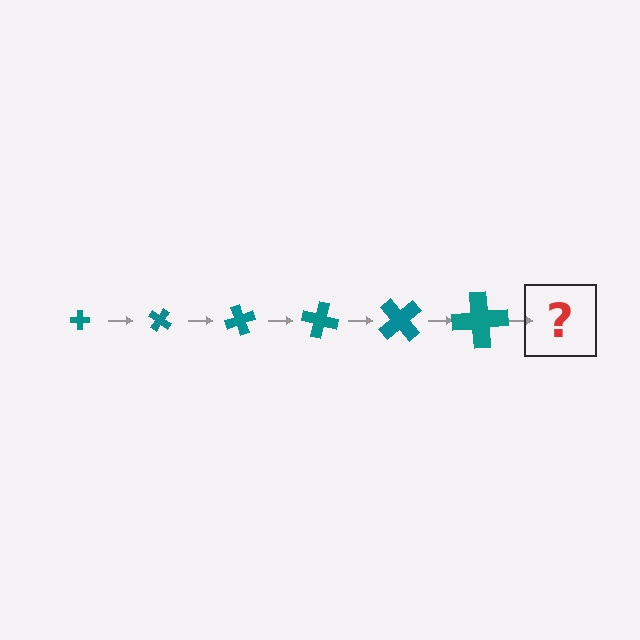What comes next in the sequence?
The next element should be a cross, larger than the previous one and rotated 210 degrees from the start.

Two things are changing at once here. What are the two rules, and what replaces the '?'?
The two rules are that the cross grows larger each step and it rotates 35 degrees each step. The '?' should be a cross, larger than the previous one and rotated 210 degrees from the start.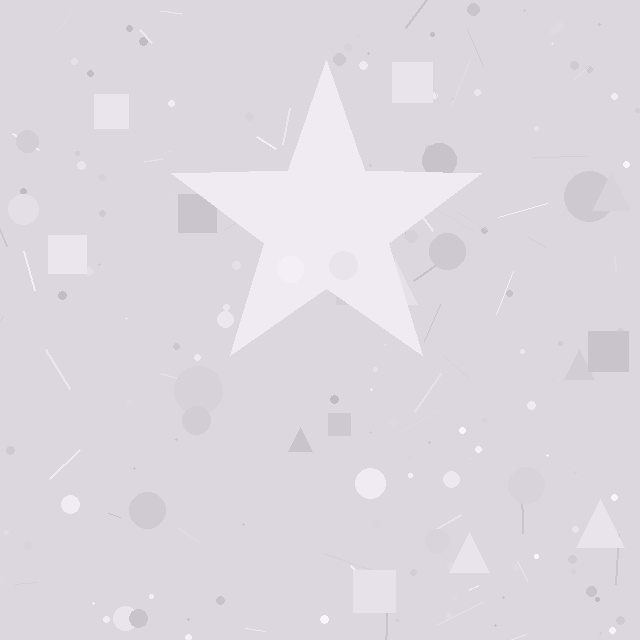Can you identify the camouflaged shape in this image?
The camouflaged shape is a star.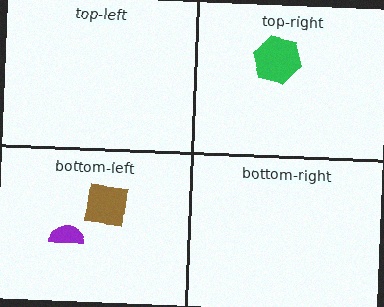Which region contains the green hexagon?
The top-right region.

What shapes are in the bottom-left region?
The brown square, the purple semicircle.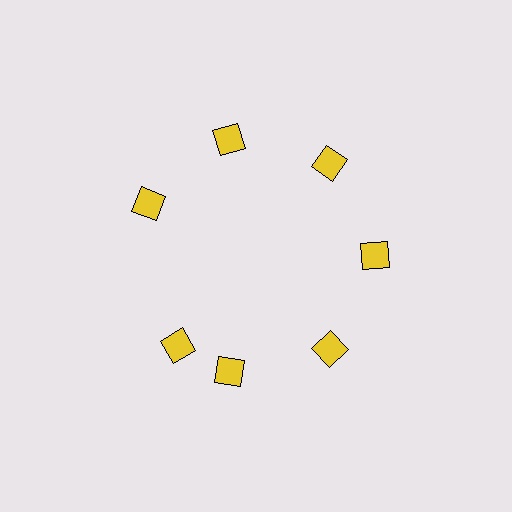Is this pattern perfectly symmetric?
No. The 7 yellow diamonds are arranged in a ring, but one element near the 8 o'clock position is rotated out of alignment along the ring, breaking the 7-fold rotational symmetry.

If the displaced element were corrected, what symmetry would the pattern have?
It would have 7-fold rotational symmetry — the pattern would map onto itself every 51 degrees.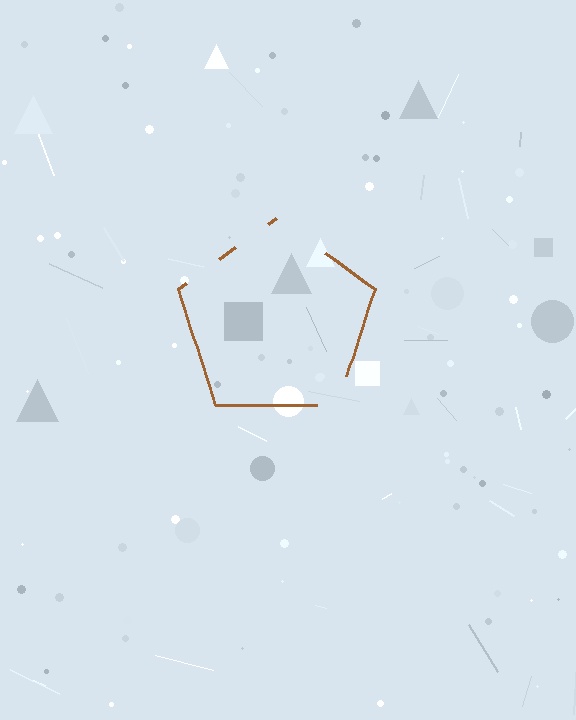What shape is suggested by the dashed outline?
The dashed outline suggests a pentagon.